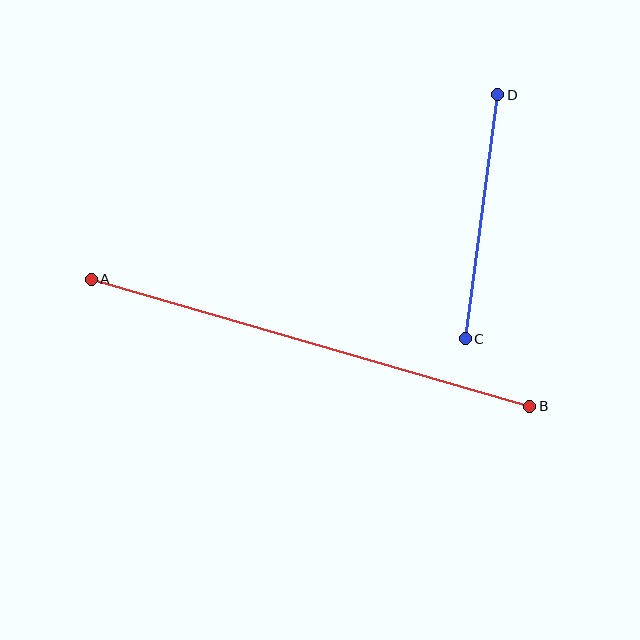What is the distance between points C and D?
The distance is approximately 246 pixels.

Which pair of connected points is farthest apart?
Points A and B are farthest apart.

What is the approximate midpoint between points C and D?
The midpoint is at approximately (481, 217) pixels.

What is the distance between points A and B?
The distance is approximately 457 pixels.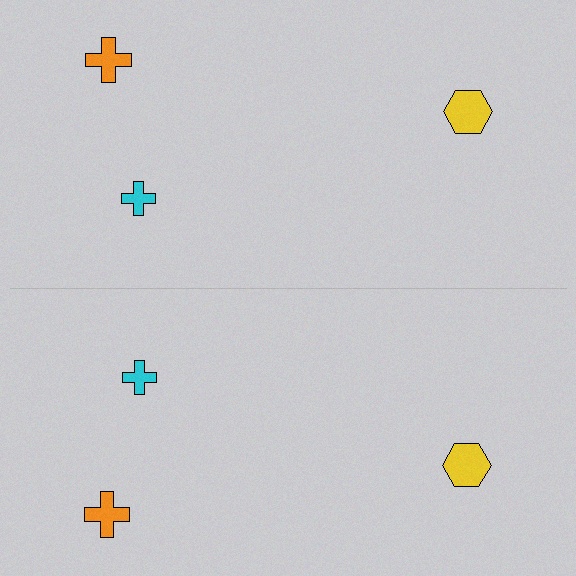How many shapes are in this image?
There are 6 shapes in this image.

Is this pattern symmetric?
Yes, this pattern has bilateral (reflection) symmetry.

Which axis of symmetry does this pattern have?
The pattern has a horizontal axis of symmetry running through the center of the image.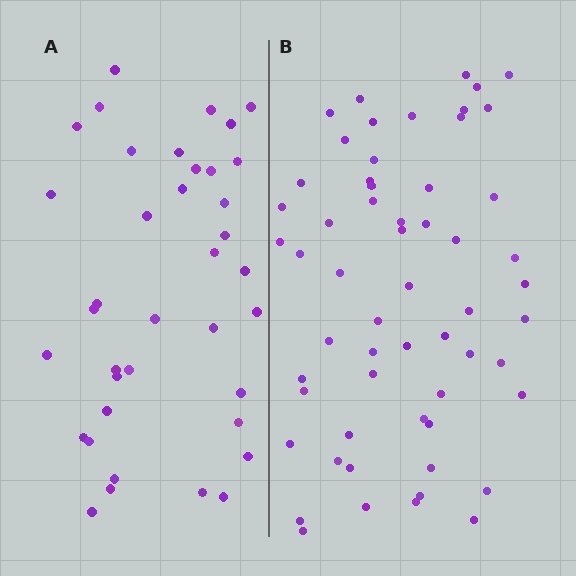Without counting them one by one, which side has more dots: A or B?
Region B (the right region) has more dots.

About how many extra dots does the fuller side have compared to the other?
Region B has approximately 20 more dots than region A.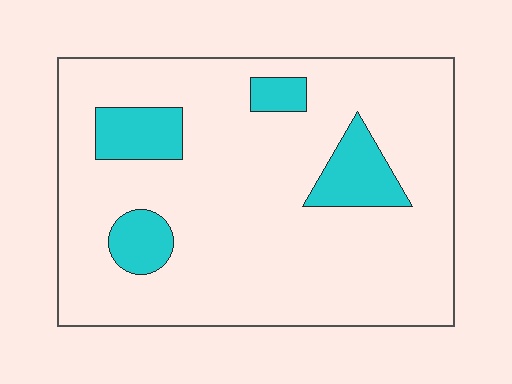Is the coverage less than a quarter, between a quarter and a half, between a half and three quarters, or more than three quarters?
Less than a quarter.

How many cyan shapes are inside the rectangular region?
4.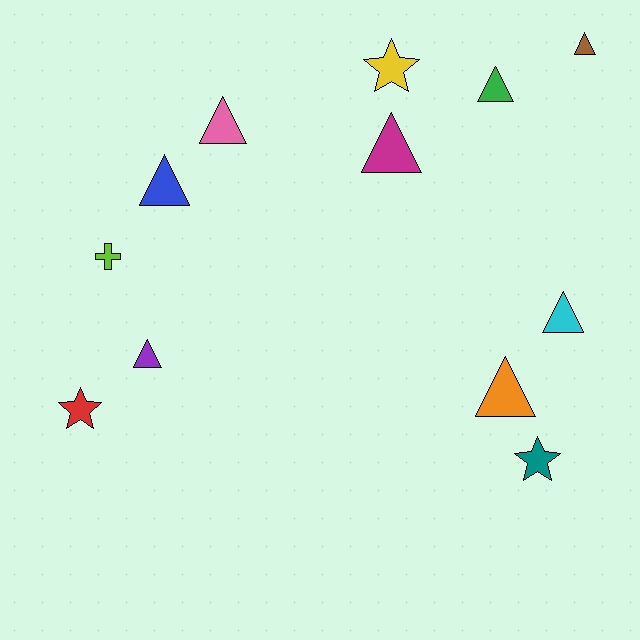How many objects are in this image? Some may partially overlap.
There are 12 objects.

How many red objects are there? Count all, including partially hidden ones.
There is 1 red object.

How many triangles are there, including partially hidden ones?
There are 8 triangles.